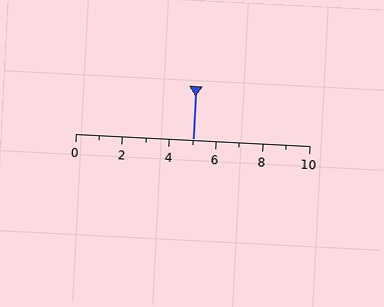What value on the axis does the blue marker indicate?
The marker indicates approximately 5.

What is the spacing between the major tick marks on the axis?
The major ticks are spaced 2 apart.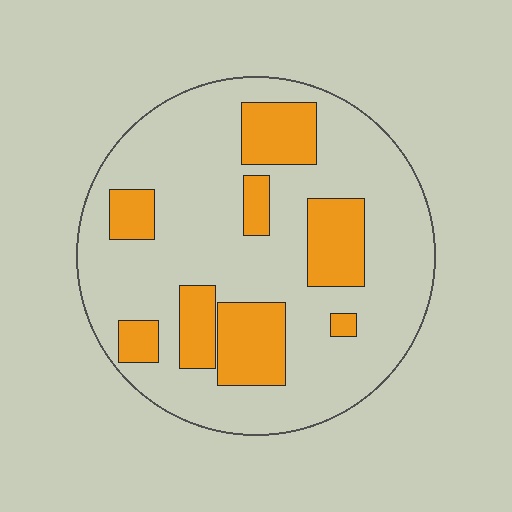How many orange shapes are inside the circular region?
8.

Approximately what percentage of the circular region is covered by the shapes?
Approximately 25%.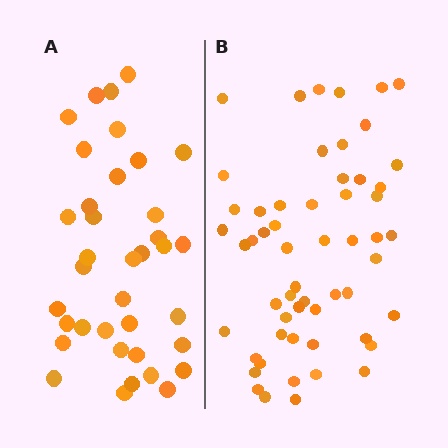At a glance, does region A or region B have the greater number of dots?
Region B (the right region) has more dots.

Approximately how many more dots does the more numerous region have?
Region B has approximately 20 more dots than region A.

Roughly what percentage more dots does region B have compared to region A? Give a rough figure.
About 50% more.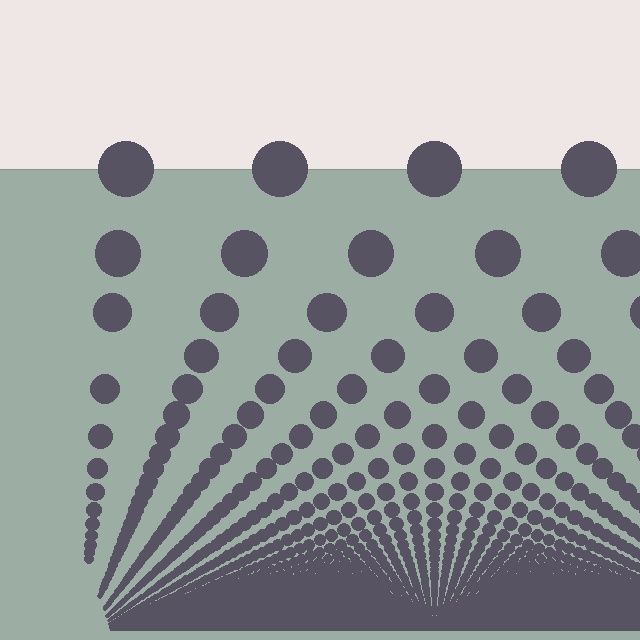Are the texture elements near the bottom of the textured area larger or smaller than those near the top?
Smaller. The gradient is inverted — elements near the bottom are smaller and denser.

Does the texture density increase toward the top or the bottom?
Density increases toward the bottom.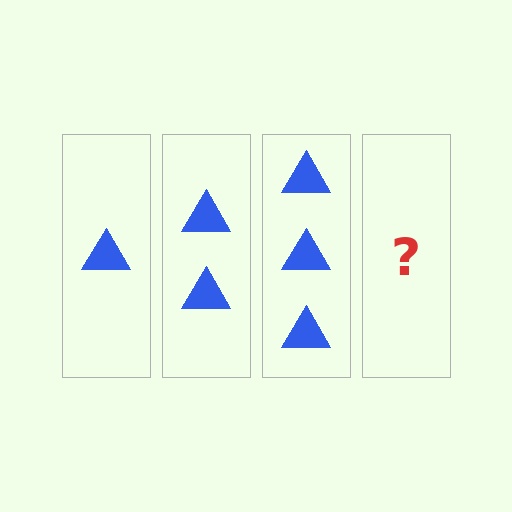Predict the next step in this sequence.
The next step is 4 triangles.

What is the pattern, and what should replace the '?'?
The pattern is that each step adds one more triangle. The '?' should be 4 triangles.